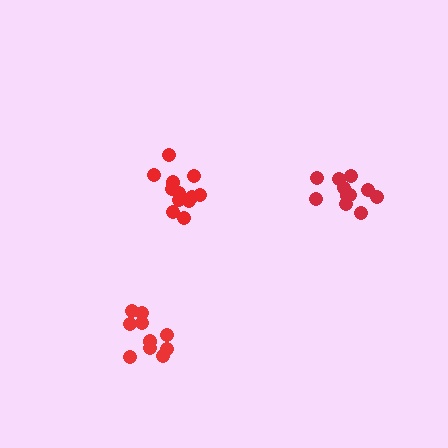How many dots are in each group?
Group 1: 11 dots, Group 2: 10 dots, Group 3: 12 dots (33 total).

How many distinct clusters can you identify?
There are 3 distinct clusters.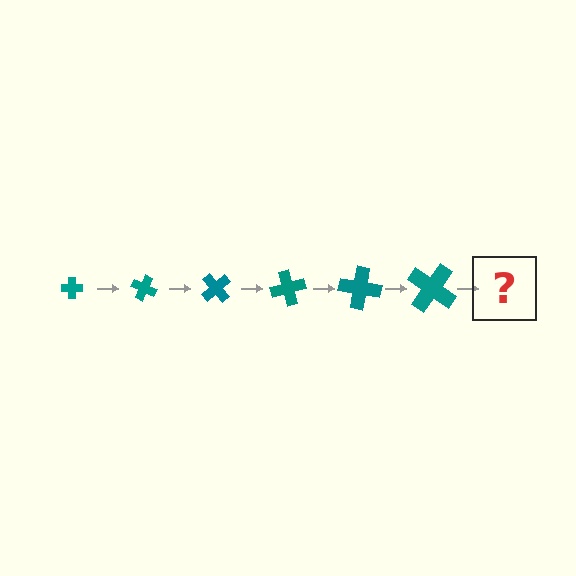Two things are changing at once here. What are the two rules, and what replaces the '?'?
The two rules are that the cross grows larger each step and it rotates 25 degrees each step. The '?' should be a cross, larger than the previous one and rotated 150 degrees from the start.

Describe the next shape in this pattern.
It should be a cross, larger than the previous one and rotated 150 degrees from the start.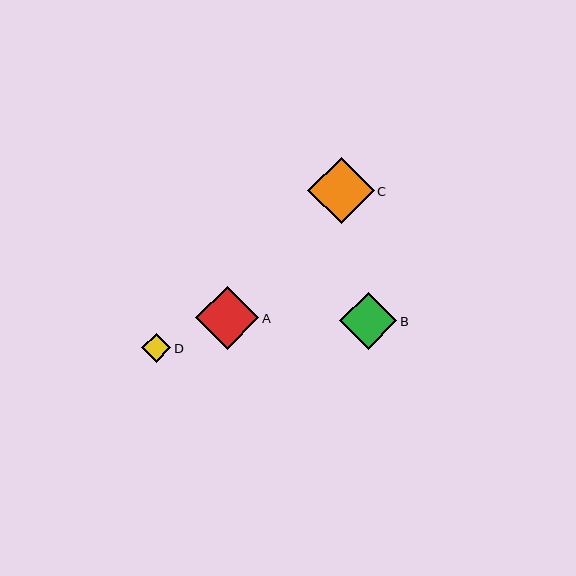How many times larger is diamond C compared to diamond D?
Diamond C is approximately 2.3 times the size of diamond D.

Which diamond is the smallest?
Diamond D is the smallest with a size of approximately 29 pixels.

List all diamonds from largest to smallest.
From largest to smallest: C, A, B, D.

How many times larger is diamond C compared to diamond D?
Diamond C is approximately 2.3 times the size of diamond D.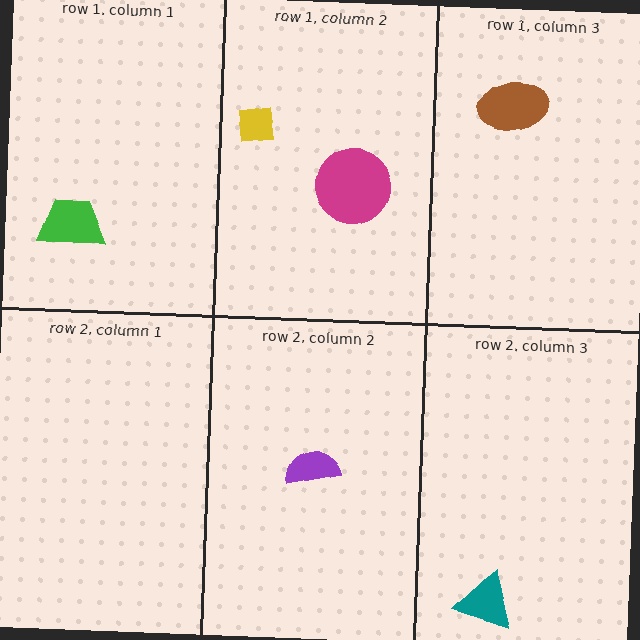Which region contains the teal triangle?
The row 2, column 3 region.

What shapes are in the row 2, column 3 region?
The teal triangle.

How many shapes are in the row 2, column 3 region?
1.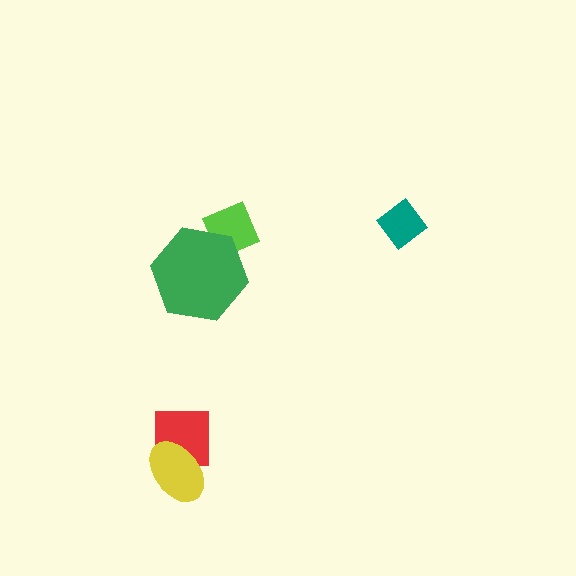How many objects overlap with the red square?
1 object overlaps with the red square.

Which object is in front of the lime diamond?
The green hexagon is in front of the lime diamond.